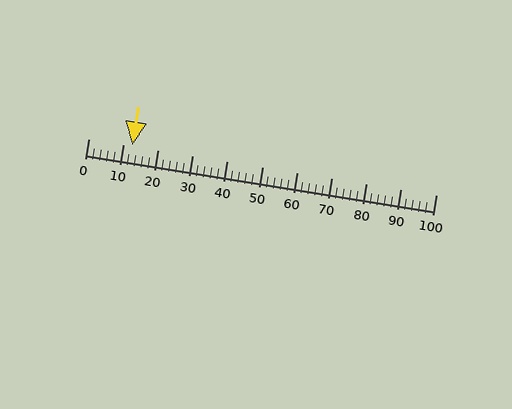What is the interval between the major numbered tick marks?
The major tick marks are spaced 10 units apart.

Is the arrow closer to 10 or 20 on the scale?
The arrow is closer to 10.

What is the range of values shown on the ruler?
The ruler shows values from 0 to 100.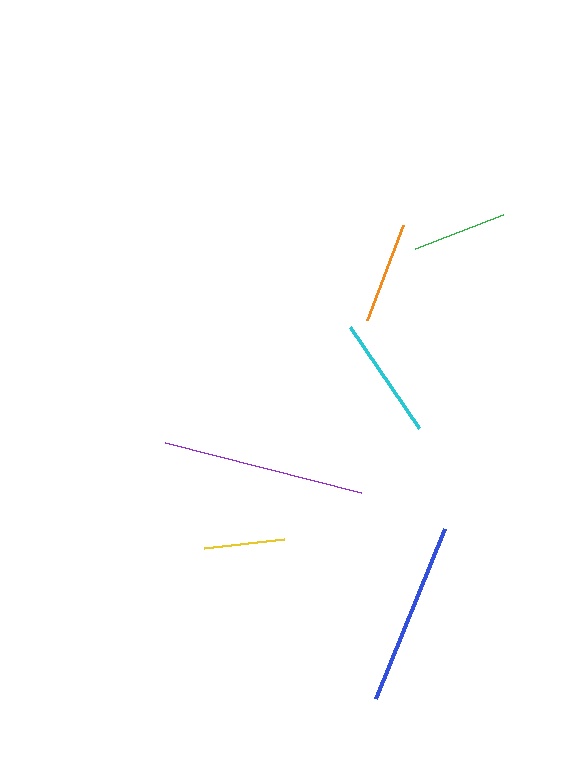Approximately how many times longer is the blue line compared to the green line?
The blue line is approximately 2.0 times the length of the green line.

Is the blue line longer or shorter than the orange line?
The blue line is longer than the orange line.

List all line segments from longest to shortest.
From longest to shortest: purple, blue, cyan, orange, green, yellow.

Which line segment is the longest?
The purple line is the longest at approximately 202 pixels.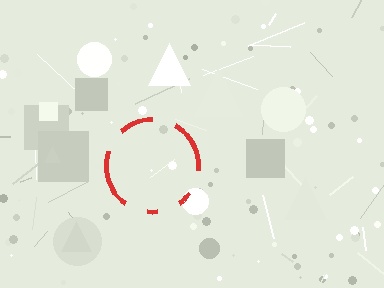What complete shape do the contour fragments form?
The contour fragments form a circle.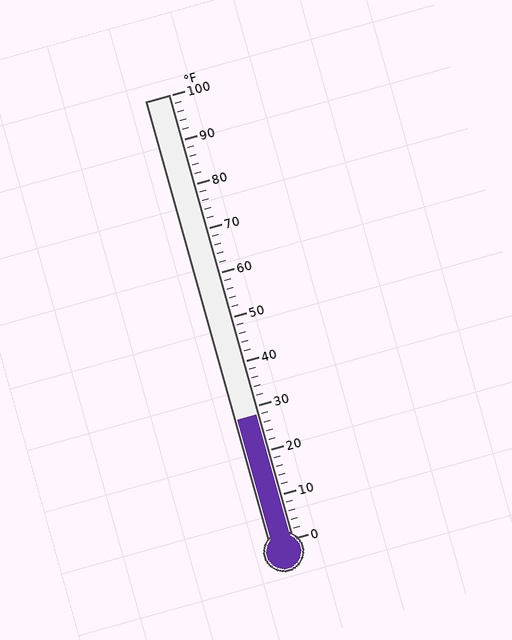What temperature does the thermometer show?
The thermometer shows approximately 28°F.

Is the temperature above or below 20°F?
The temperature is above 20°F.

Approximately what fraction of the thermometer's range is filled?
The thermometer is filled to approximately 30% of its range.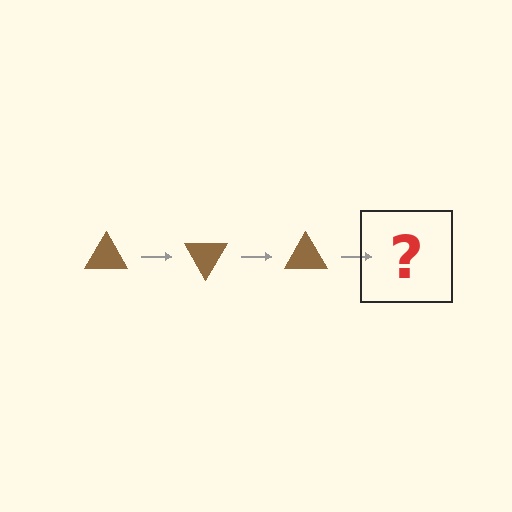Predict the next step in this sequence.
The next step is a brown triangle rotated 180 degrees.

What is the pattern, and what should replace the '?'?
The pattern is that the triangle rotates 60 degrees each step. The '?' should be a brown triangle rotated 180 degrees.